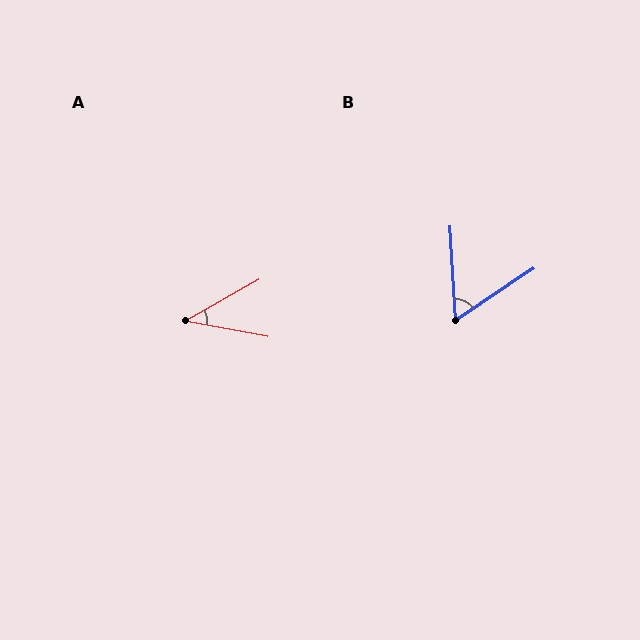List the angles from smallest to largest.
A (40°), B (59°).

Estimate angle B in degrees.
Approximately 59 degrees.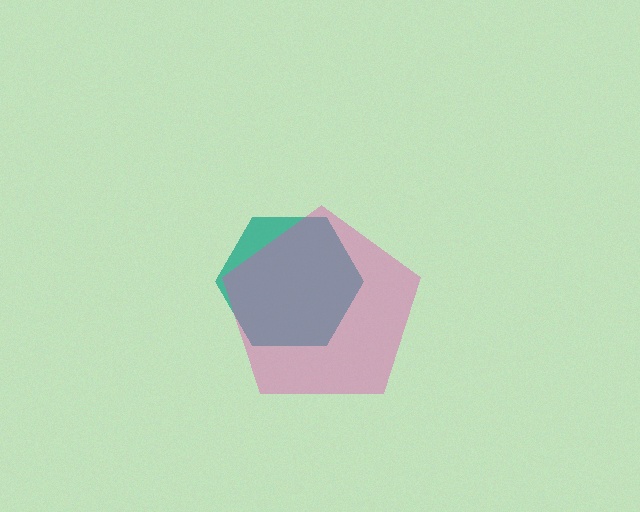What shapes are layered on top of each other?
The layered shapes are: a teal hexagon, a pink pentagon.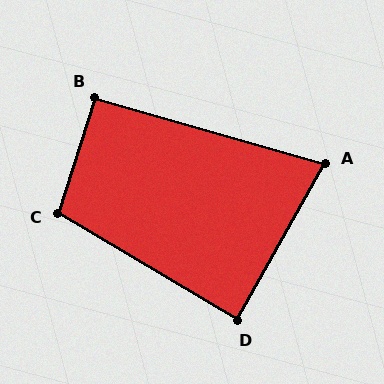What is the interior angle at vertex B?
Approximately 91 degrees (approximately right).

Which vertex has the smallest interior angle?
A, at approximately 77 degrees.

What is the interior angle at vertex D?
Approximately 89 degrees (approximately right).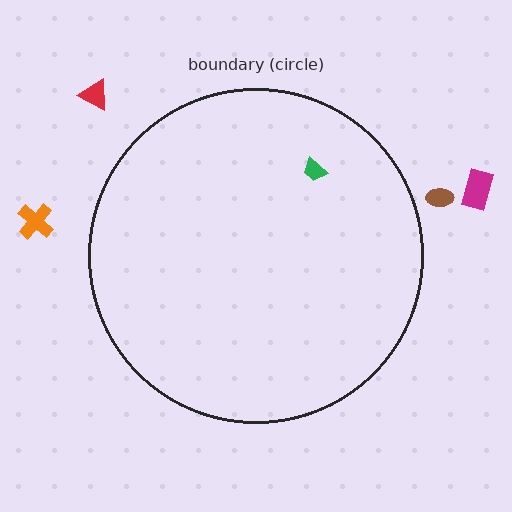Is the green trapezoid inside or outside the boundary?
Inside.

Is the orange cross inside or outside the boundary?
Outside.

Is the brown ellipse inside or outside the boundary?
Outside.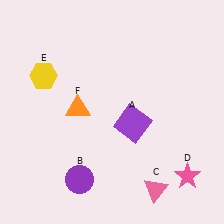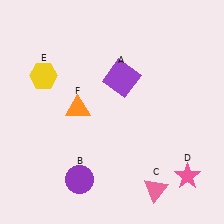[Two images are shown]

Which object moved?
The purple square (A) moved up.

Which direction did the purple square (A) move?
The purple square (A) moved up.